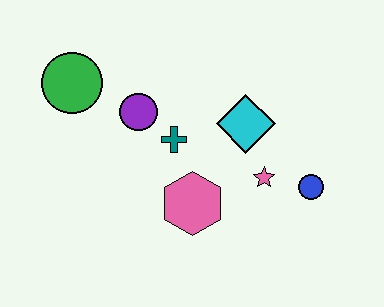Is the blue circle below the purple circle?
Yes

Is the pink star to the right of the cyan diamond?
Yes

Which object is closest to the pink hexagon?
The teal cross is closest to the pink hexagon.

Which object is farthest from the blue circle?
The green circle is farthest from the blue circle.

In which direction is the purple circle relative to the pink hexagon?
The purple circle is above the pink hexagon.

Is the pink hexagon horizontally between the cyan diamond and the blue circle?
No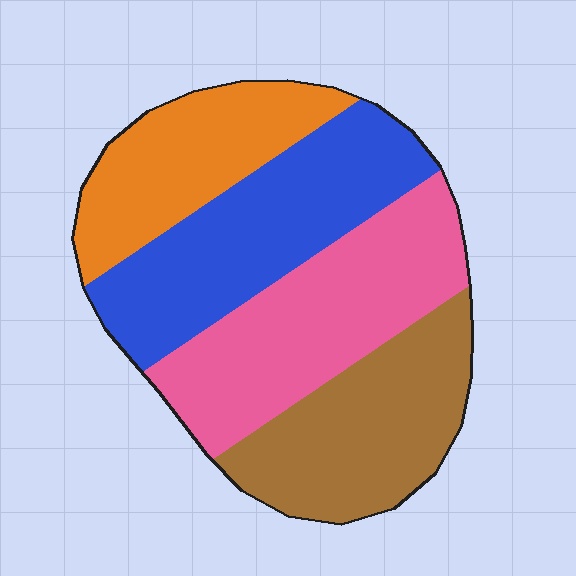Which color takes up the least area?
Orange, at roughly 20%.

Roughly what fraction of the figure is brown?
Brown takes up about one quarter (1/4) of the figure.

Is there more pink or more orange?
Pink.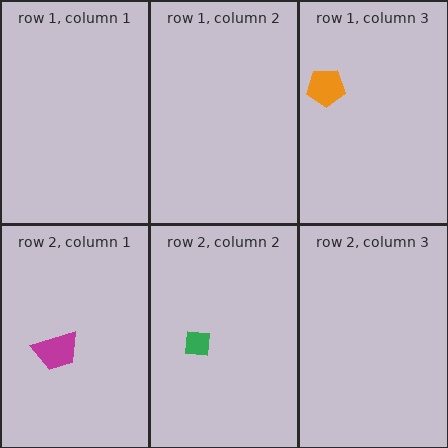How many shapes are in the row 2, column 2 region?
1.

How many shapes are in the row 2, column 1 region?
1.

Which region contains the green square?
The row 2, column 2 region.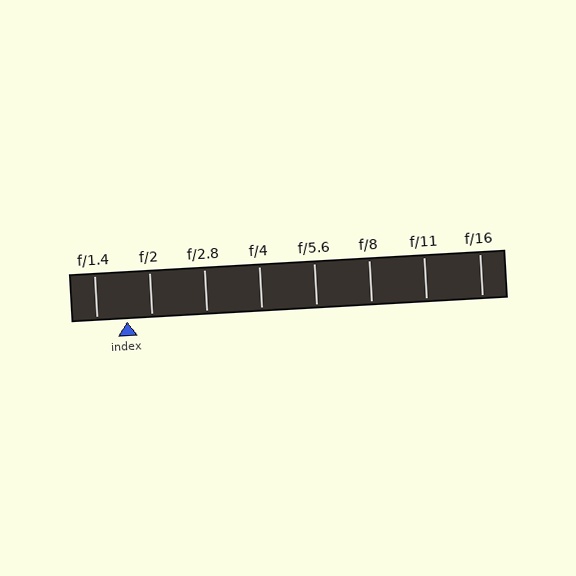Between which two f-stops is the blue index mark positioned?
The index mark is between f/1.4 and f/2.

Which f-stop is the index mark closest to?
The index mark is closest to f/2.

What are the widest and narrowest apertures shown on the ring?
The widest aperture shown is f/1.4 and the narrowest is f/16.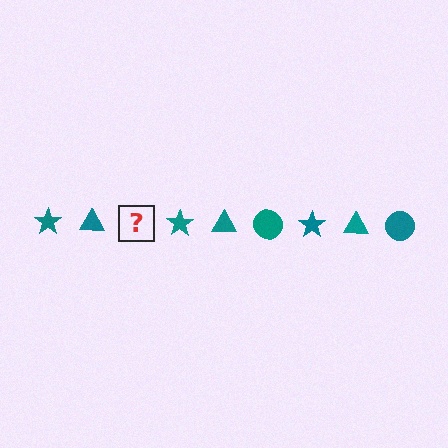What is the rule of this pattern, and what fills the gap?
The rule is that the pattern cycles through star, triangle, circle shapes in teal. The gap should be filled with a teal circle.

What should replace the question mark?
The question mark should be replaced with a teal circle.